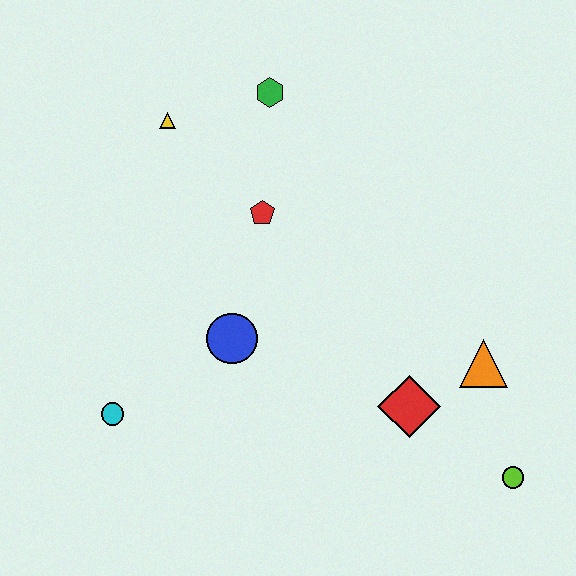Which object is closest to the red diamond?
The orange triangle is closest to the red diamond.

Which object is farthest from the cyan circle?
The lime circle is farthest from the cyan circle.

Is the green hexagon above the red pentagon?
Yes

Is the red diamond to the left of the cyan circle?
No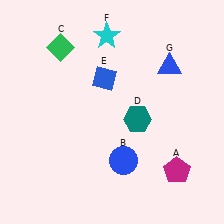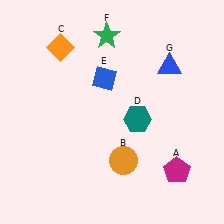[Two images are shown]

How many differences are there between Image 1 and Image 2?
There are 3 differences between the two images.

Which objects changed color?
B changed from blue to orange. C changed from green to orange. F changed from cyan to green.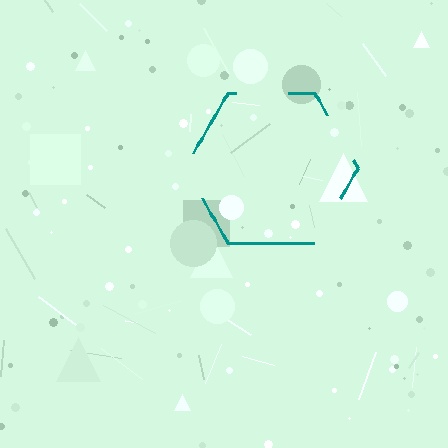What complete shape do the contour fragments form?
The contour fragments form a hexagon.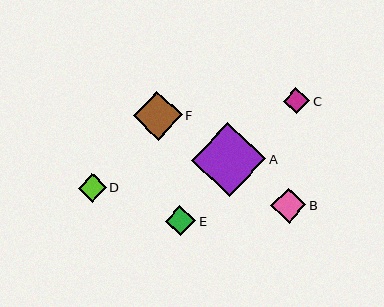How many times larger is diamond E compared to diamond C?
Diamond E is approximately 1.2 times the size of diamond C.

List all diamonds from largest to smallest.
From largest to smallest: A, F, B, E, D, C.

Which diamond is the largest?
Diamond A is the largest with a size of approximately 74 pixels.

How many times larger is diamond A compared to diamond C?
Diamond A is approximately 2.9 times the size of diamond C.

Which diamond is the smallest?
Diamond C is the smallest with a size of approximately 26 pixels.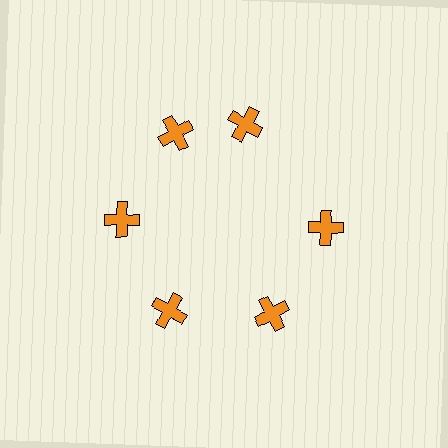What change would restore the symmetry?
The symmetry would be restored by rotating it back into even spacing with its neighbors so that all 6 crosses sit at equal angles and equal distance from the center.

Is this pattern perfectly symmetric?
No. The 6 orange crosses are arranged in a ring, but one element near the 1 o'clock position is rotated out of alignment along the ring, breaking the 6-fold rotational symmetry.